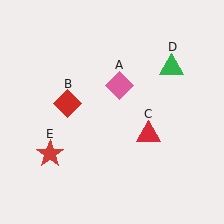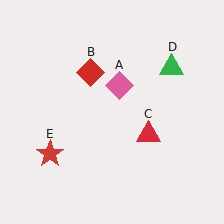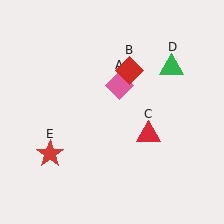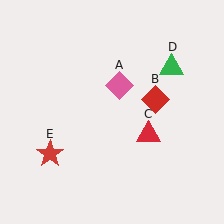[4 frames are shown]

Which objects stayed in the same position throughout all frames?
Pink diamond (object A) and red triangle (object C) and green triangle (object D) and red star (object E) remained stationary.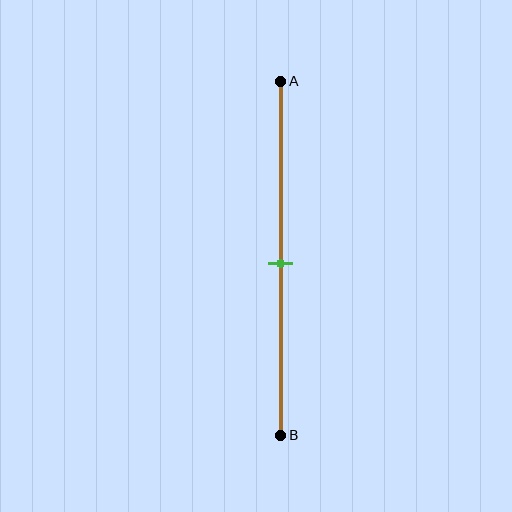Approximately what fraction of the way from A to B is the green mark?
The green mark is approximately 50% of the way from A to B.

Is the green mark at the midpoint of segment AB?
Yes, the mark is approximately at the midpoint.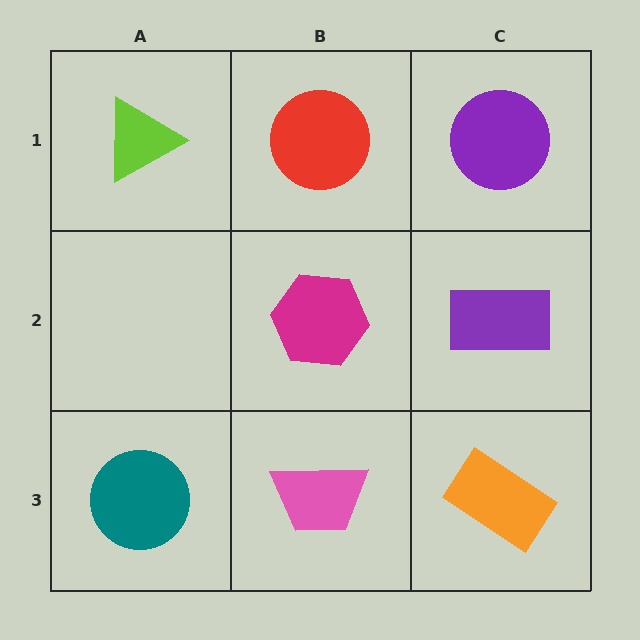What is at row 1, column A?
A lime triangle.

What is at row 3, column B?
A pink trapezoid.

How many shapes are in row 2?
2 shapes.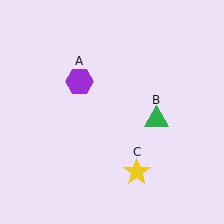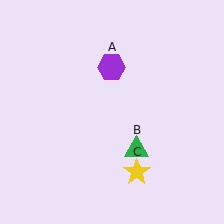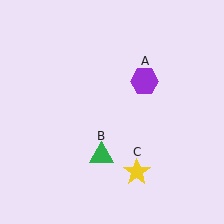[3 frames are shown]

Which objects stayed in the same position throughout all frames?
Yellow star (object C) remained stationary.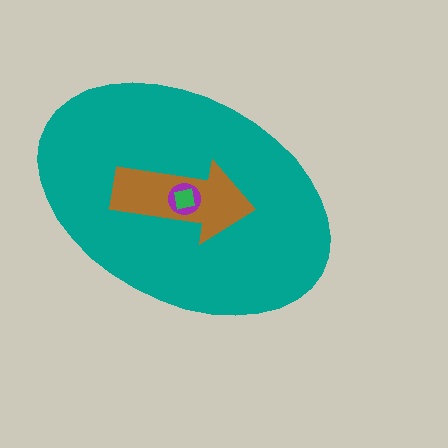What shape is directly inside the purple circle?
The green square.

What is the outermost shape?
The teal ellipse.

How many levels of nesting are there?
4.